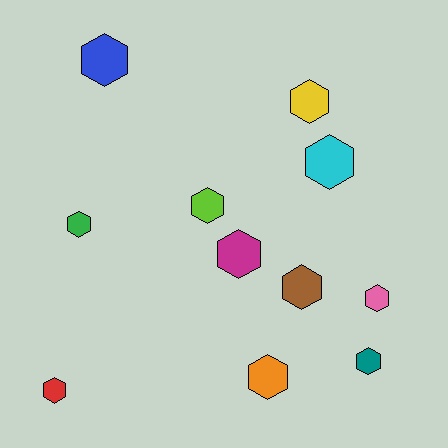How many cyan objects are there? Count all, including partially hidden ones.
There is 1 cyan object.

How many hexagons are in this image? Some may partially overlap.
There are 11 hexagons.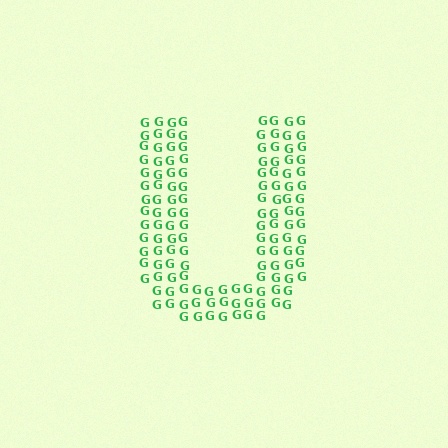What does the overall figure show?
The overall figure shows the letter U.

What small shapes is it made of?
It is made of small letter G's.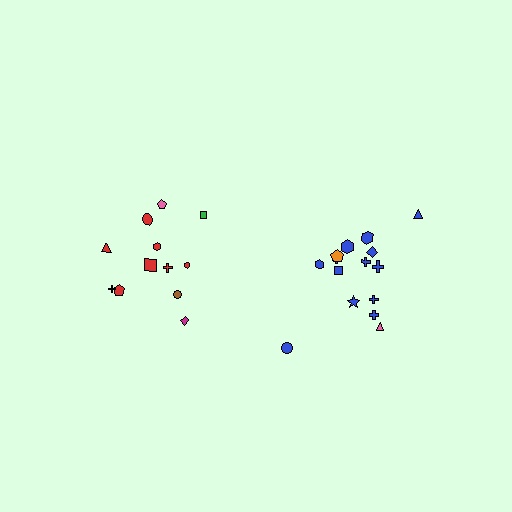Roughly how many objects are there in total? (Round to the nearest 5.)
Roughly 25 objects in total.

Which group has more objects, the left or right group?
The right group.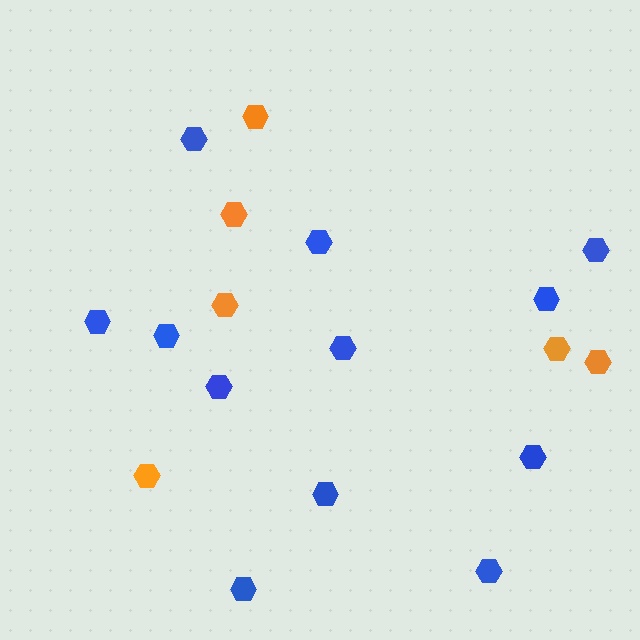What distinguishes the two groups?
There are 2 groups: one group of orange hexagons (6) and one group of blue hexagons (12).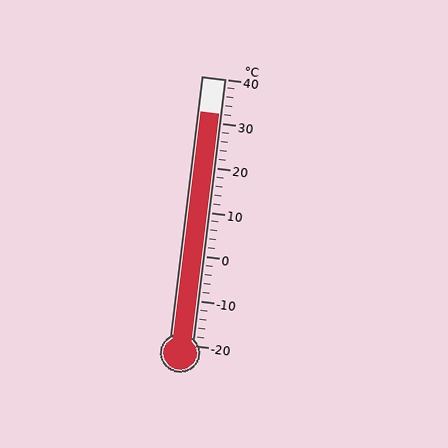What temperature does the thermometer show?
The thermometer shows approximately 32°C.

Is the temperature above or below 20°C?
The temperature is above 20°C.